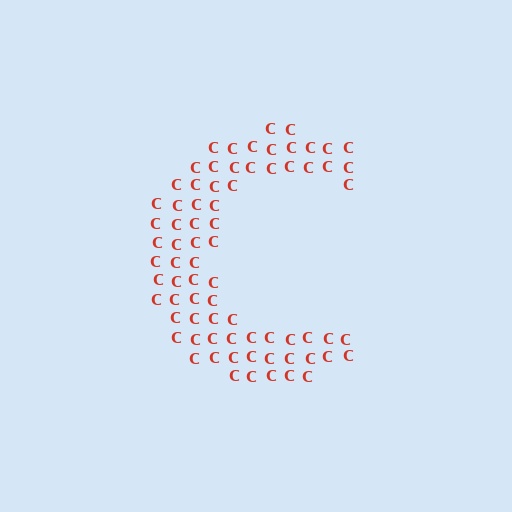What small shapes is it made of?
It is made of small letter C's.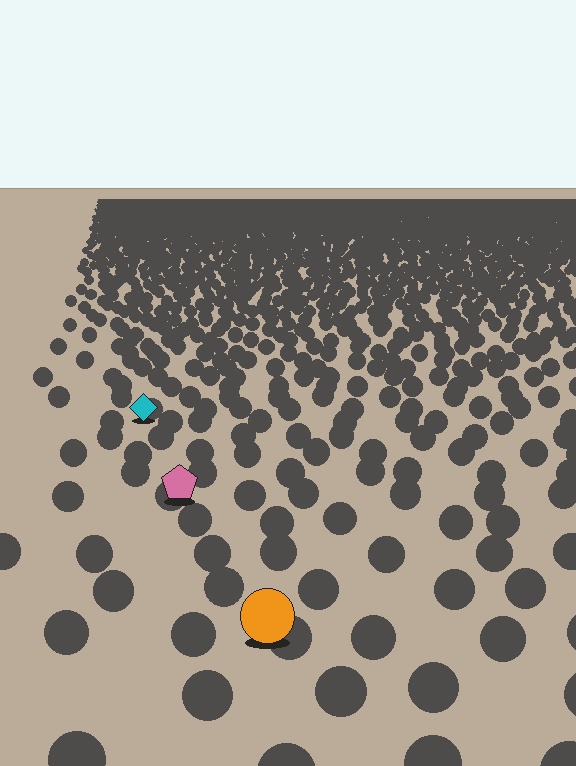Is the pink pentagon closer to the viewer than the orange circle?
No. The orange circle is closer — you can tell from the texture gradient: the ground texture is coarser near it.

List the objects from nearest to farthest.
From nearest to farthest: the orange circle, the pink pentagon, the cyan diamond.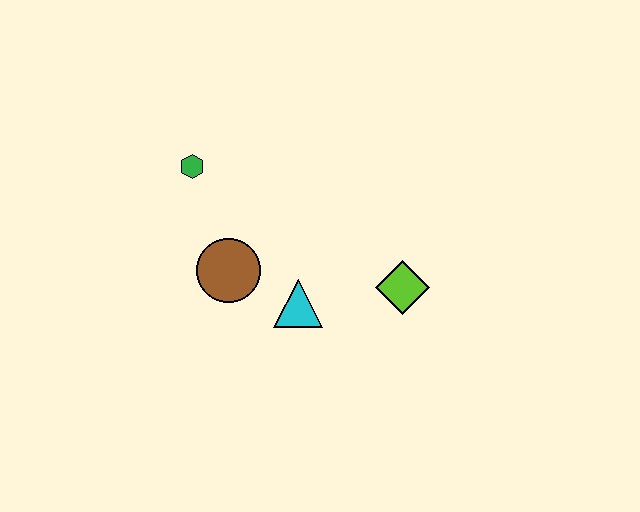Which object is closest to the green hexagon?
The brown circle is closest to the green hexagon.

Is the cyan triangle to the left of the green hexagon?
No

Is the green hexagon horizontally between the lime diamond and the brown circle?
No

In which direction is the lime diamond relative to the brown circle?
The lime diamond is to the right of the brown circle.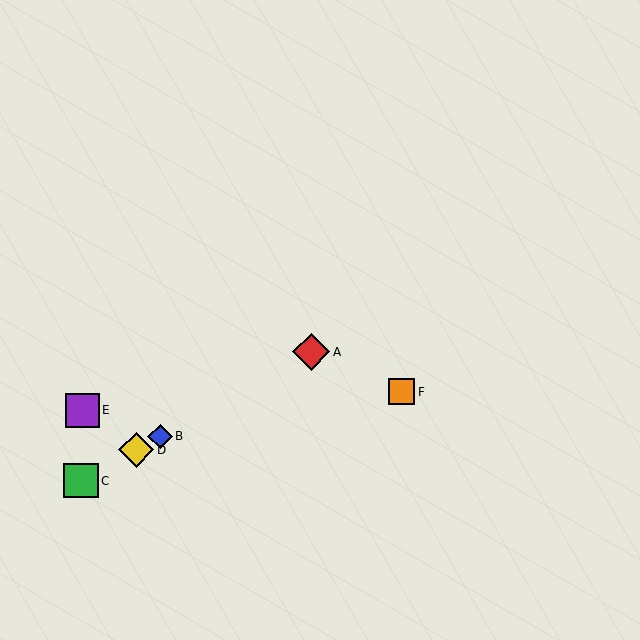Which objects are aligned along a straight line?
Objects A, B, C, D are aligned along a straight line.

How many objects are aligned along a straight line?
4 objects (A, B, C, D) are aligned along a straight line.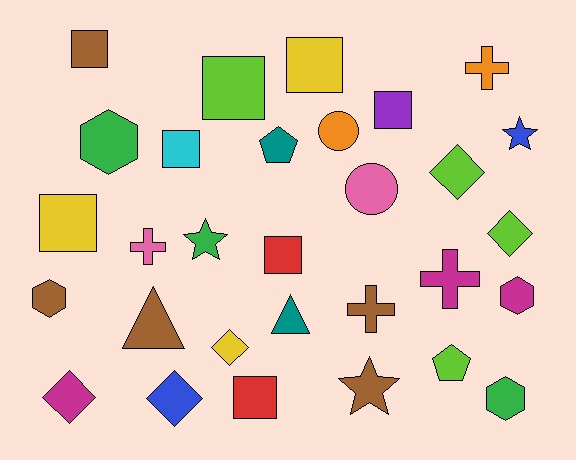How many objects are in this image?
There are 30 objects.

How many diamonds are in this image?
There are 5 diamonds.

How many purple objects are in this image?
There is 1 purple object.